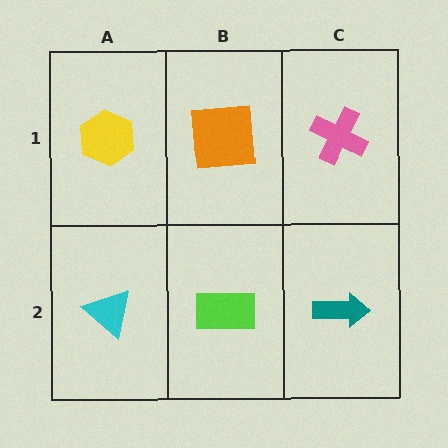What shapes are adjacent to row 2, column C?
A pink cross (row 1, column C), a lime rectangle (row 2, column B).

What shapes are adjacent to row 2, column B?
An orange square (row 1, column B), a cyan triangle (row 2, column A), a teal arrow (row 2, column C).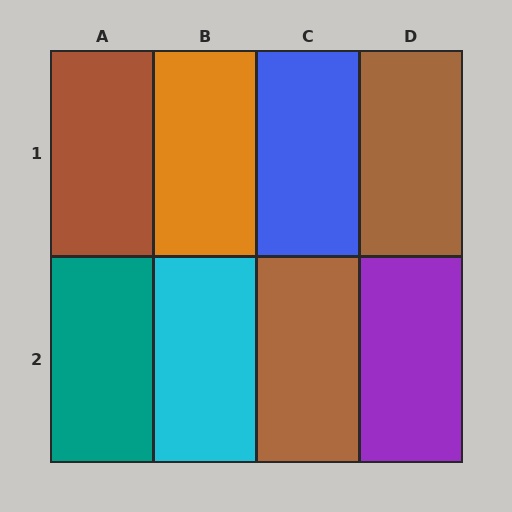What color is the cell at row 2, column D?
Purple.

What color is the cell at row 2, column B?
Cyan.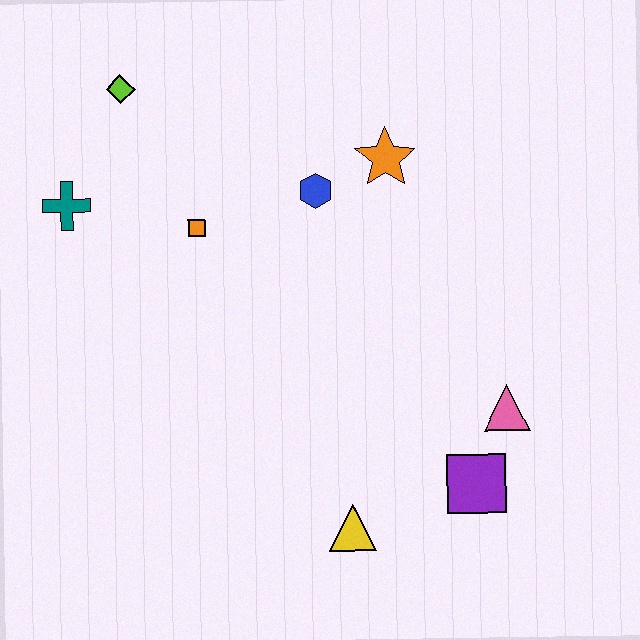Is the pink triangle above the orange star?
No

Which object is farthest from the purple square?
The lime diamond is farthest from the purple square.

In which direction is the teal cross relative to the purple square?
The teal cross is to the left of the purple square.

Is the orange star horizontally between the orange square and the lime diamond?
No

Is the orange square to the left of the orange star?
Yes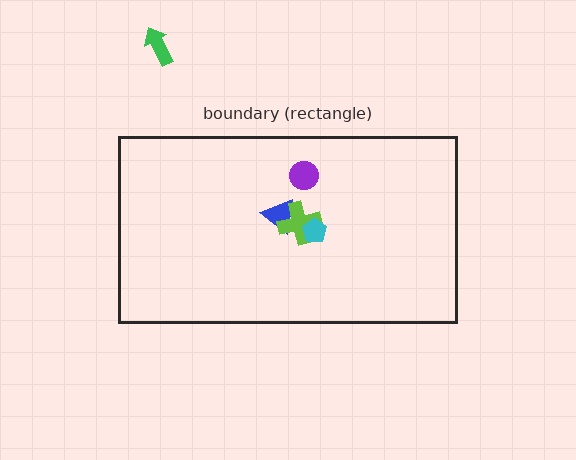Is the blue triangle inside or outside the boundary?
Inside.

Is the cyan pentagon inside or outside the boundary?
Inside.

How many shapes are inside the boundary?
4 inside, 1 outside.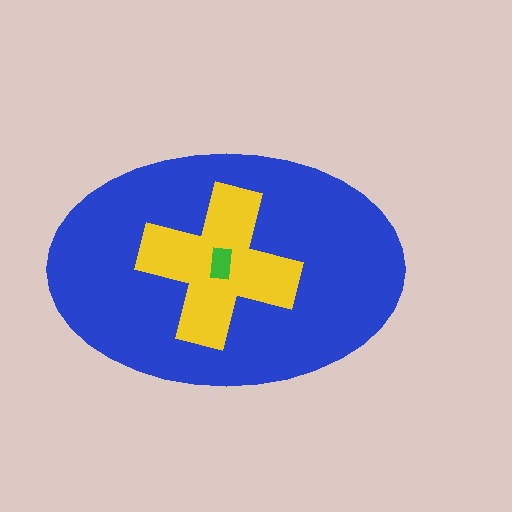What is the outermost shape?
The blue ellipse.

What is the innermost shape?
The green rectangle.